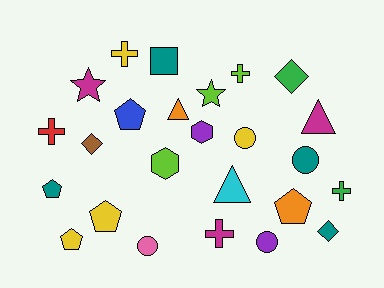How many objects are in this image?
There are 25 objects.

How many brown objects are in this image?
There is 1 brown object.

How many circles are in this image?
There are 4 circles.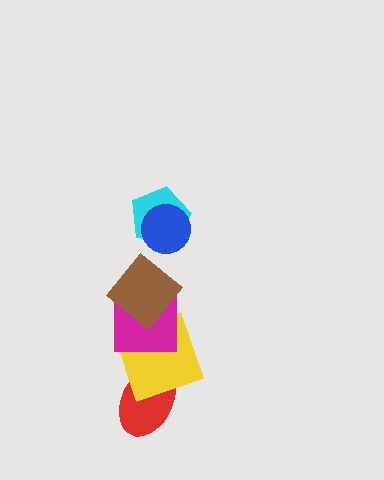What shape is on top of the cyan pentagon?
The blue circle is on top of the cyan pentagon.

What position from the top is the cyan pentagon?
The cyan pentagon is 2nd from the top.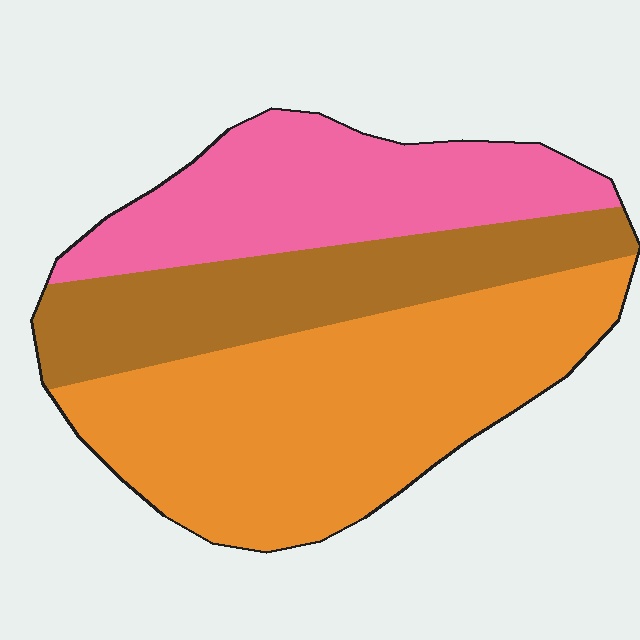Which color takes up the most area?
Orange, at roughly 45%.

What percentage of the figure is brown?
Brown covers about 25% of the figure.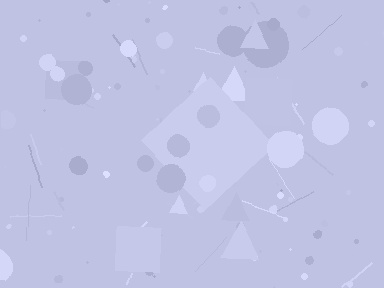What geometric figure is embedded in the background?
A diamond is embedded in the background.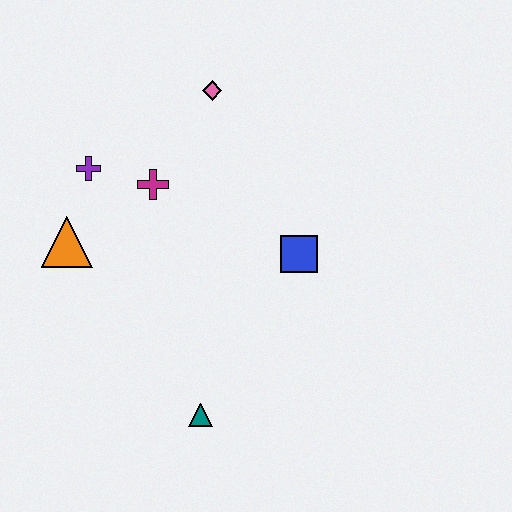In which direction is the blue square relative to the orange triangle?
The blue square is to the right of the orange triangle.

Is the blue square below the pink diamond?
Yes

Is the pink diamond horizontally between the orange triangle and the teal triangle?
No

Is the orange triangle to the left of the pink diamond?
Yes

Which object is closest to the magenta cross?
The purple cross is closest to the magenta cross.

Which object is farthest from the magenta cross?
The teal triangle is farthest from the magenta cross.